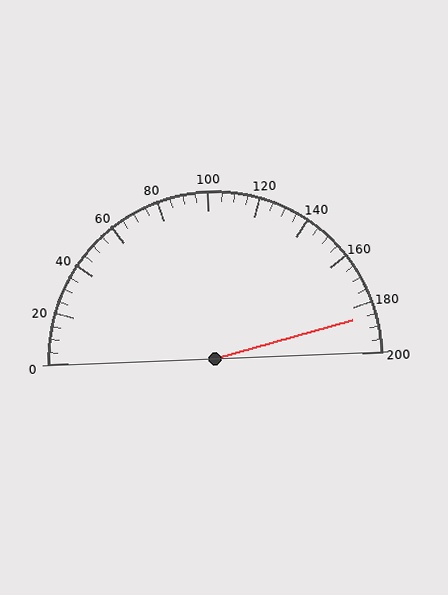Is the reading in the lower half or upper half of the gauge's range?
The reading is in the upper half of the range (0 to 200).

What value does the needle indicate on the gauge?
The needle indicates approximately 185.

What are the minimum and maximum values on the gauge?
The gauge ranges from 0 to 200.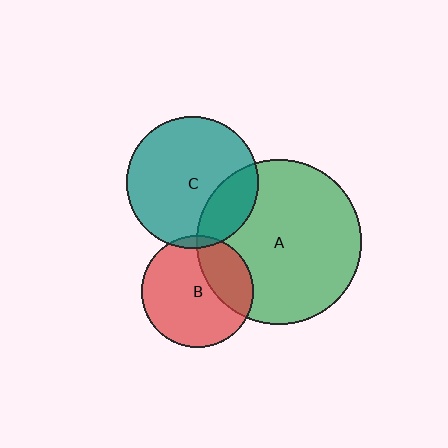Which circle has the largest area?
Circle A (green).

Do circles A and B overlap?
Yes.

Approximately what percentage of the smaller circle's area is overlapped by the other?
Approximately 30%.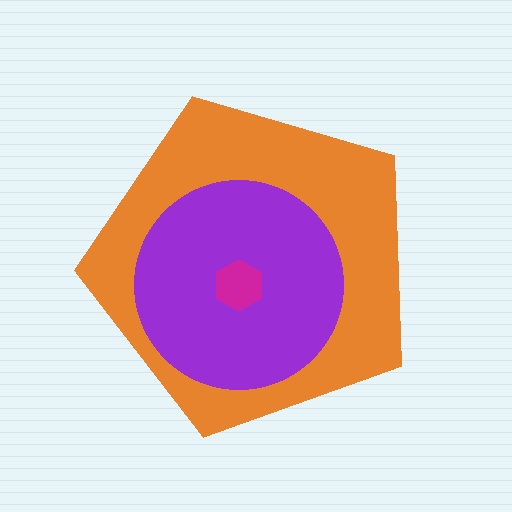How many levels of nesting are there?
3.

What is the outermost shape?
The orange pentagon.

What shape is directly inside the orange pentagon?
The purple circle.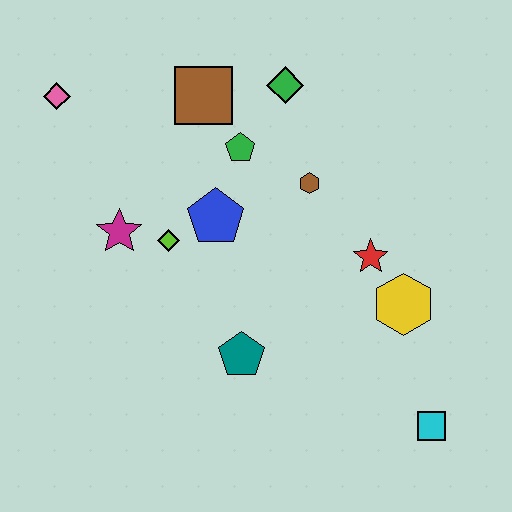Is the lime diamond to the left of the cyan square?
Yes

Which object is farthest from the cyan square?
The pink diamond is farthest from the cyan square.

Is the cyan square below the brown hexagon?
Yes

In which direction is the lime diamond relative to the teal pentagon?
The lime diamond is above the teal pentagon.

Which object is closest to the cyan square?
The yellow hexagon is closest to the cyan square.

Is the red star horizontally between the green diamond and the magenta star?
No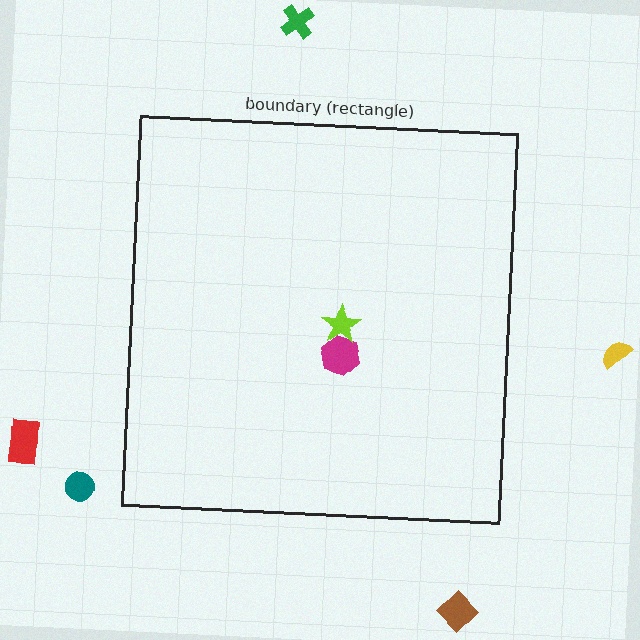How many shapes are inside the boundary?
2 inside, 5 outside.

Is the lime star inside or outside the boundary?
Inside.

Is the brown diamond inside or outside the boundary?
Outside.